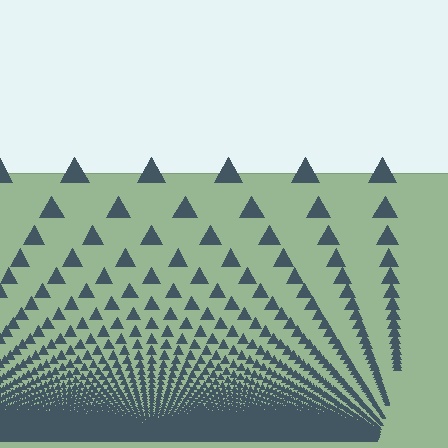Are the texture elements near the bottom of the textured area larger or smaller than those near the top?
Smaller. The gradient is inverted — elements near the bottom are smaller and denser.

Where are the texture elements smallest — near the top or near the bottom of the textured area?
Near the bottom.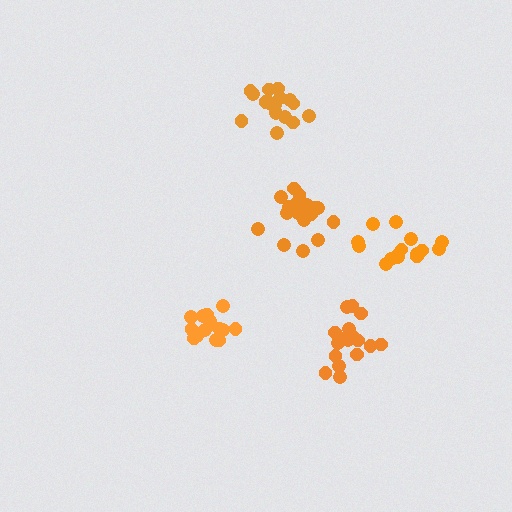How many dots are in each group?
Group 1: 17 dots, Group 2: 19 dots, Group 3: 15 dots, Group 4: 15 dots, Group 5: 19 dots (85 total).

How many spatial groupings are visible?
There are 5 spatial groupings.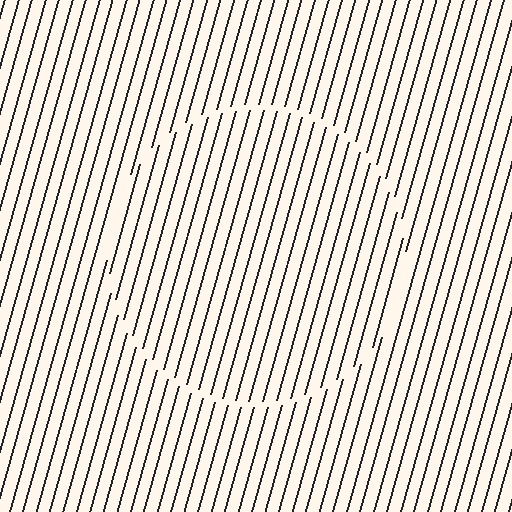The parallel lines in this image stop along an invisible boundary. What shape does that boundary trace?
An illusory circle. The interior of the shape contains the same grating, shifted by half a period — the contour is defined by the phase discontinuity where line-ends from the inner and outer gratings abut.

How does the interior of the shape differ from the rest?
The interior of the shape contains the same grating, shifted by half a period — the contour is defined by the phase discontinuity where line-ends from the inner and outer gratings abut.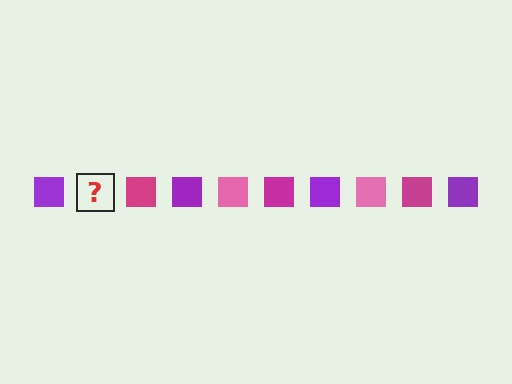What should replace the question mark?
The question mark should be replaced with a pink square.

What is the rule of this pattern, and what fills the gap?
The rule is that the pattern cycles through purple, pink, magenta squares. The gap should be filled with a pink square.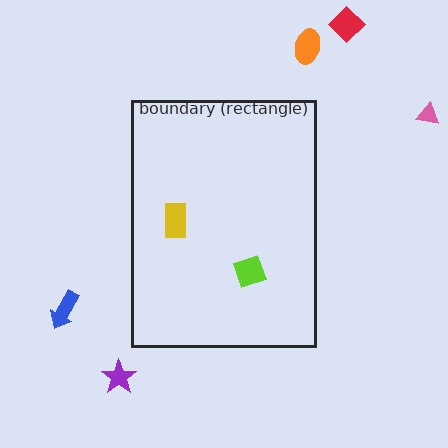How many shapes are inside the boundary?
2 inside, 5 outside.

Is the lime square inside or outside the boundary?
Inside.